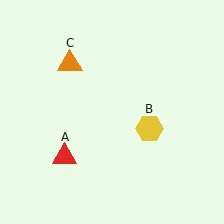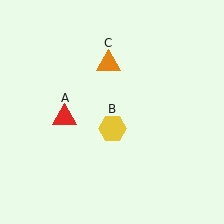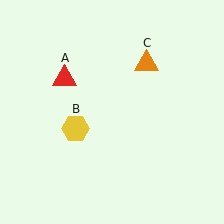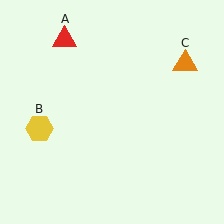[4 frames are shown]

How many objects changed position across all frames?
3 objects changed position: red triangle (object A), yellow hexagon (object B), orange triangle (object C).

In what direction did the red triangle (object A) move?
The red triangle (object A) moved up.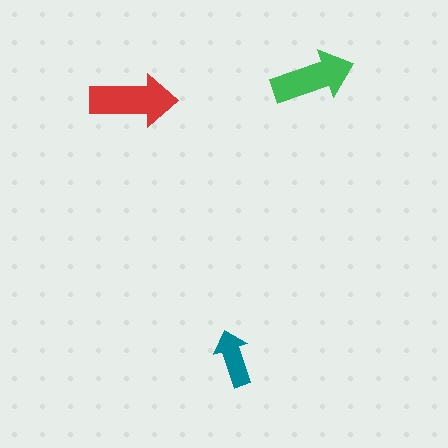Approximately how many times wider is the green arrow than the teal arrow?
About 1.5 times wider.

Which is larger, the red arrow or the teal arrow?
The red one.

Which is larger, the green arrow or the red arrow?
The red one.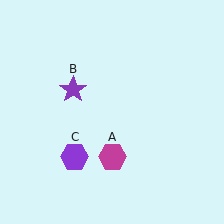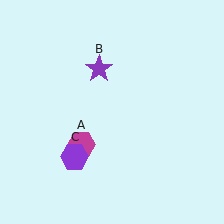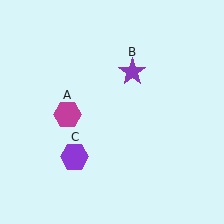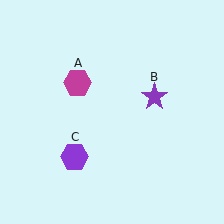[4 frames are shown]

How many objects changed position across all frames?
2 objects changed position: magenta hexagon (object A), purple star (object B).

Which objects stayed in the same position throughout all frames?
Purple hexagon (object C) remained stationary.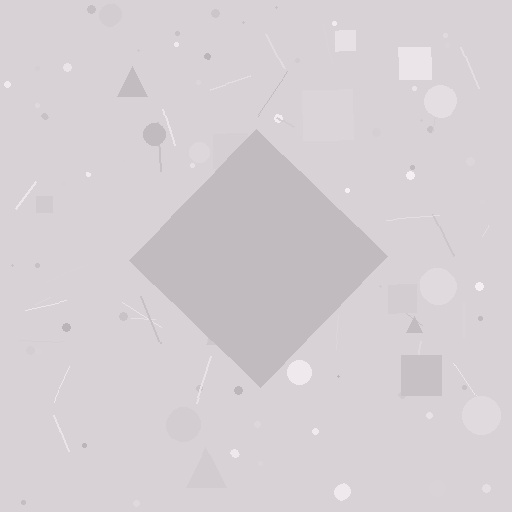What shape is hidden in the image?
A diamond is hidden in the image.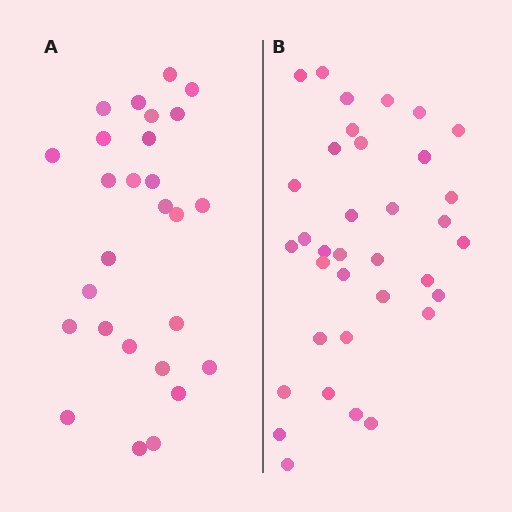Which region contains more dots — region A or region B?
Region B (the right region) has more dots.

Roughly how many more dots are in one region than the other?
Region B has roughly 8 or so more dots than region A.